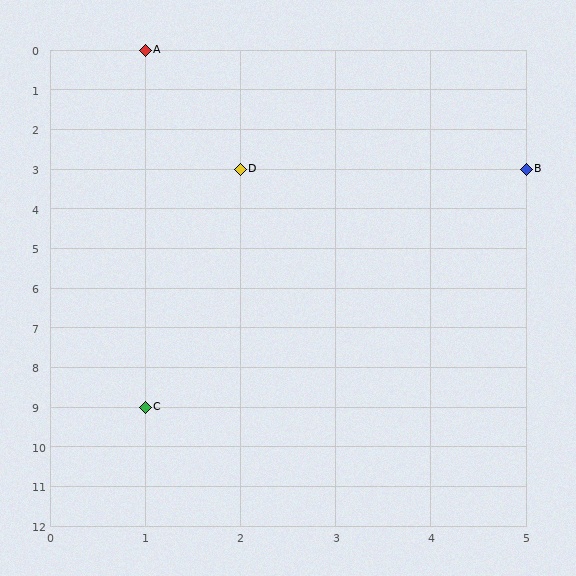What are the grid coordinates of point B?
Point B is at grid coordinates (5, 3).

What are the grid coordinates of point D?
Point D is at grid coordinates (2, 3).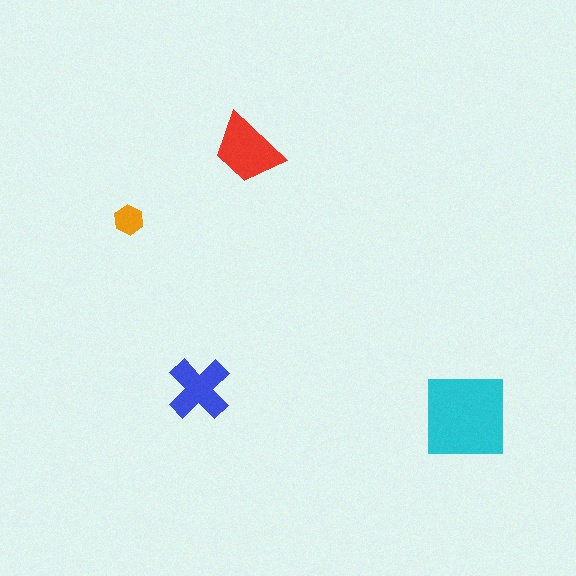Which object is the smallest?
The orange hexagon.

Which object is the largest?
The cyan square.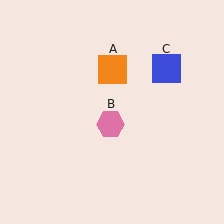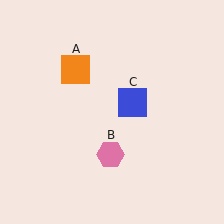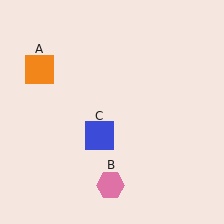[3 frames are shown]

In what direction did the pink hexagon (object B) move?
The pink hexagon (object B) moved down.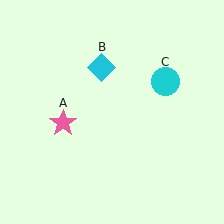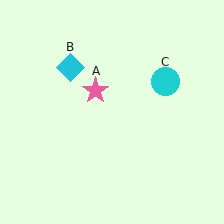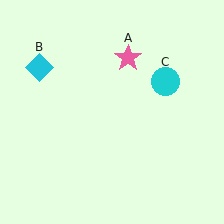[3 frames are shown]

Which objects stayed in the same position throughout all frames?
Cyan circle (object C) remained stationary.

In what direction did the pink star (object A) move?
The pink star (object A) moved up and to the right.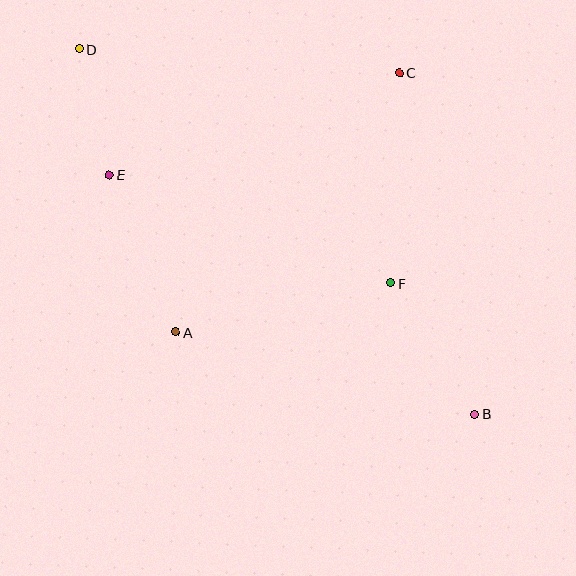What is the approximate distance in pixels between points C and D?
The distance between C and D is approximately 321 pixels.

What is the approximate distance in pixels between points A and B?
The distance between A and B is approximately 310 pixels.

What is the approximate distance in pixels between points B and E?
The distance between B and E is approximately 437 pixels.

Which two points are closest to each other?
Points D and E are closest to each other.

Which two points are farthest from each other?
Points B and D are farthest from each other.